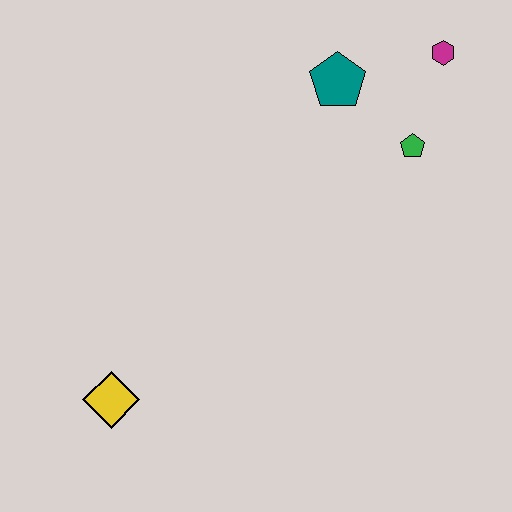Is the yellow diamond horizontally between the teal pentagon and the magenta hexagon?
No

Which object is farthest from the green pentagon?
The yellow diamond is farthest from the green pentagon.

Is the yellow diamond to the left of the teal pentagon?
Yes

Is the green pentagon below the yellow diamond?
No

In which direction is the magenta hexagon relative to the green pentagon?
The magenta hexagon is above the green pentagon.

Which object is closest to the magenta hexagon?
The green pentagon is closest to the magenta hexagon.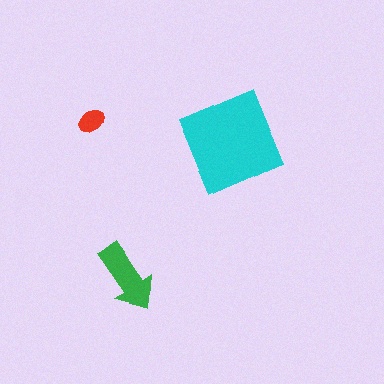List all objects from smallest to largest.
The red ellipse, the green arrow, the cyan square.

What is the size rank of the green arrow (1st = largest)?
2nd.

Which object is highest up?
The red ellipse is topmost.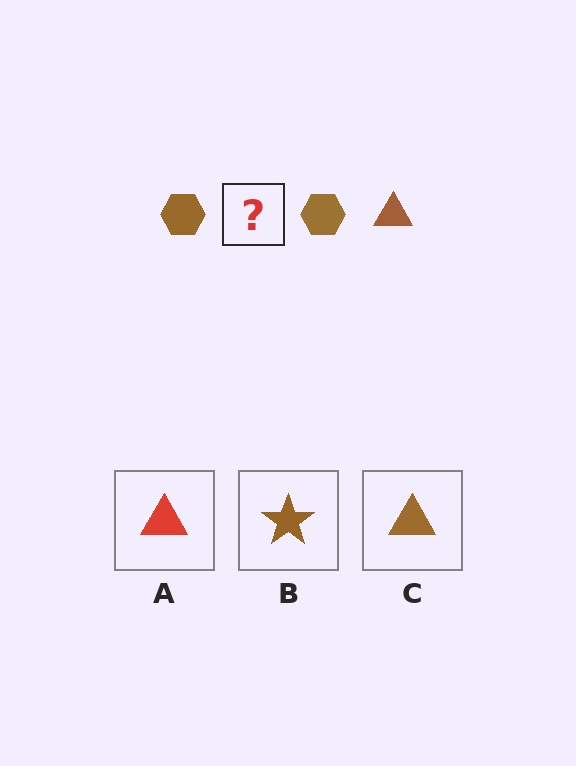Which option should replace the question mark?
Option C.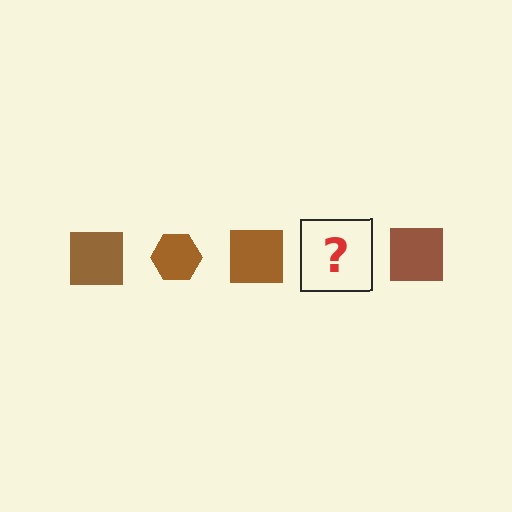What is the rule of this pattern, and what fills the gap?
The rule is that the pattern cycles through square, hexagon shapes in brown. The gap should be filled with a brown hexagon.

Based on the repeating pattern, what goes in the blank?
The blank should be a brown hexagon.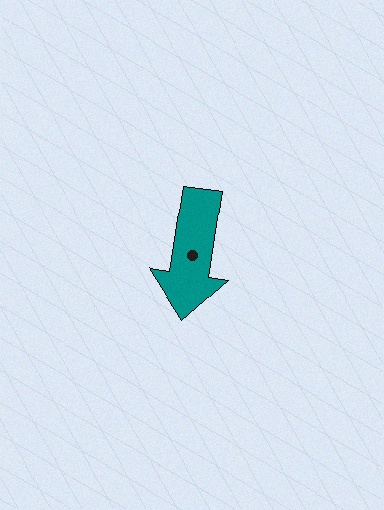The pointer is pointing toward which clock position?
Roughly 6 o'clock.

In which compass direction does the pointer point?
South.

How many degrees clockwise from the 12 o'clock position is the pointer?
Approximately 188 degrees.